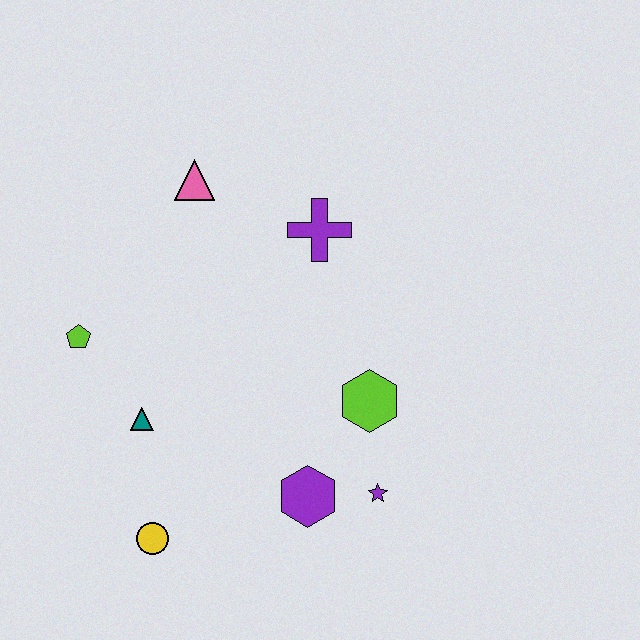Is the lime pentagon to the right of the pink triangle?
No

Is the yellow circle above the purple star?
No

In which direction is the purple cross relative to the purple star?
The purple cross is above the purple star.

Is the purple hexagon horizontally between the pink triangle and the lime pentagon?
No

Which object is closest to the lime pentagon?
The teal triangle is closest to the lime pentagon.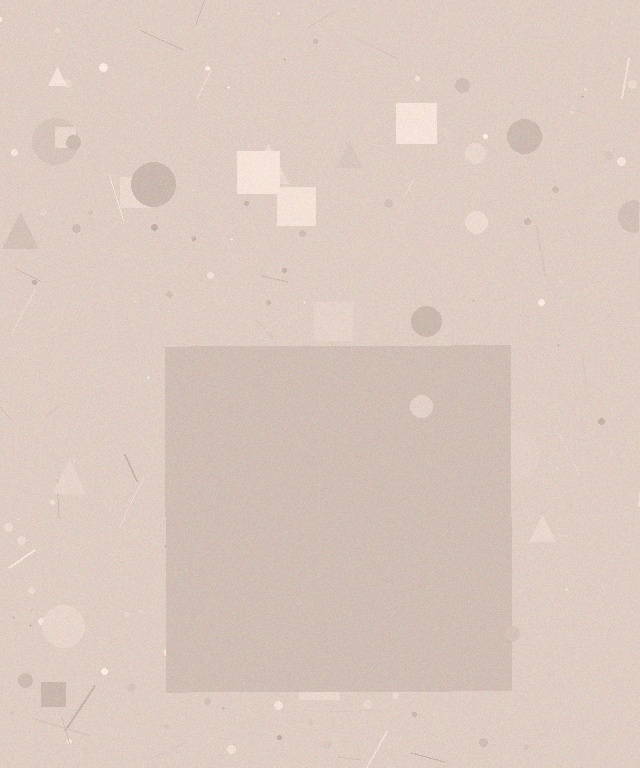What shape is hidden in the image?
A square is hidden in the image.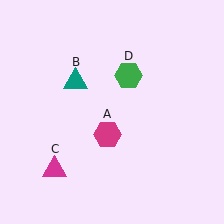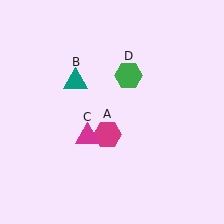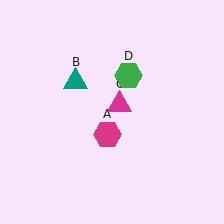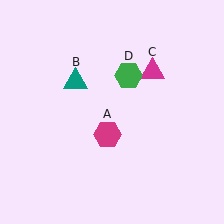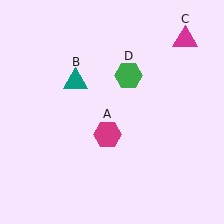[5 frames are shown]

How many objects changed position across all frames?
1 object changed position: magenta triangle (object C).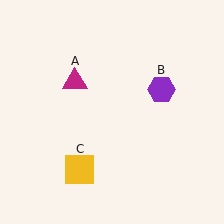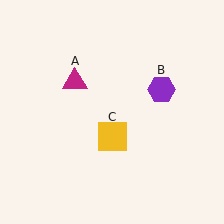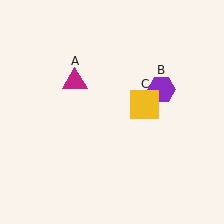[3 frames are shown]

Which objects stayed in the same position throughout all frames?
Magenta triangle (object A) and purple hexagon (object B) remained stationary.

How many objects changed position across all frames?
1 object changed position: yellow square (object C).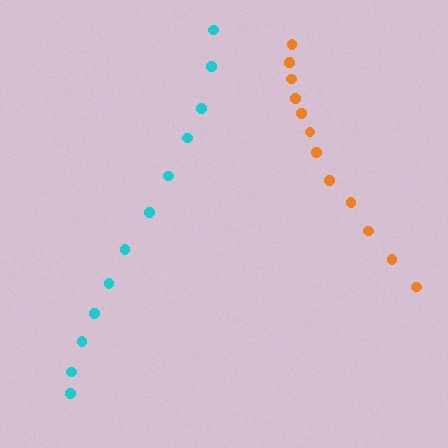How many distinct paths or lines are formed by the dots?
There are 2 distinct paths.